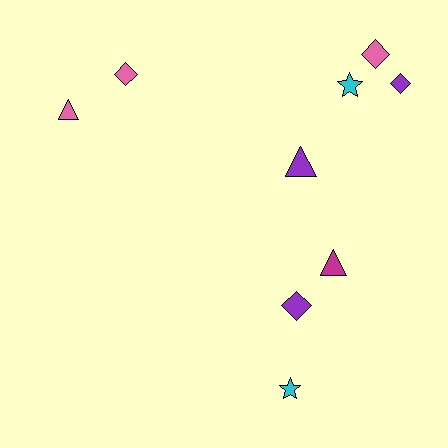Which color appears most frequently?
Purple, with 3 objects.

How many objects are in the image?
There are 9 objects.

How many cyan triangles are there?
There are no cyan triangles.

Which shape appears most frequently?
Diamond, with 4 objects.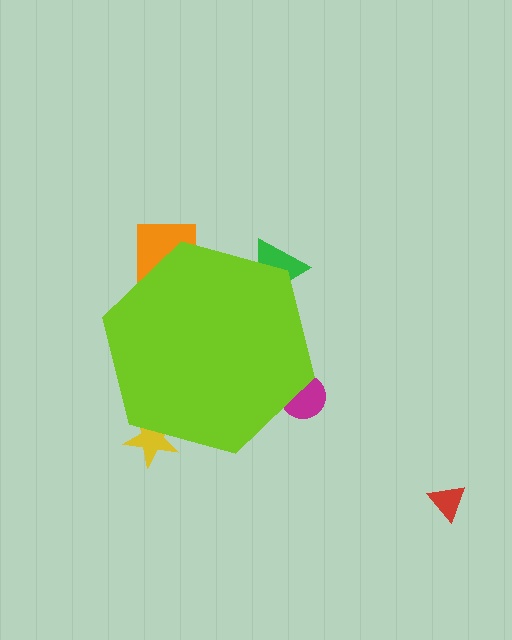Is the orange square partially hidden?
Yes, the orange square is partially hidden behind the lime hexagon.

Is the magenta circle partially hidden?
Yes, the magenta circle is partially hidden behind the lime hexagon.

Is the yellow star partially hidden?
Yes, the yellow star is partially hidden behind the lime hexagon.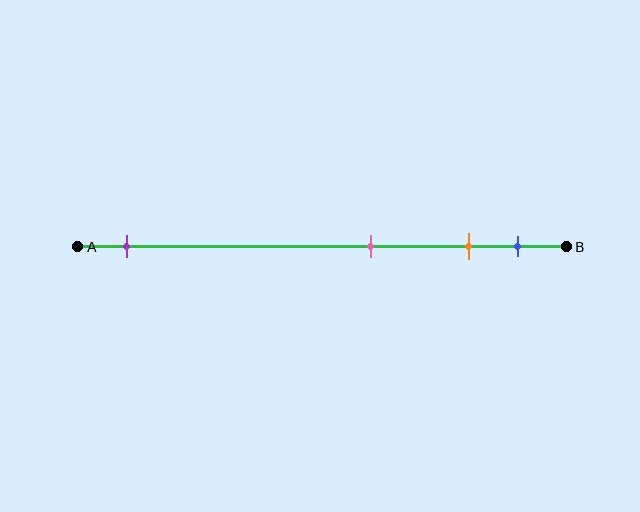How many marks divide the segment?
There are 4 marks dividing the segment.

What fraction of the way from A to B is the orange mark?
The orange mark is approximately 80% (0.8) of the way from A to B.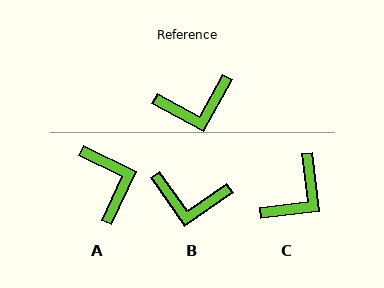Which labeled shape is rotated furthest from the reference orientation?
A, about 94 degrees away.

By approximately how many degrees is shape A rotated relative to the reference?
Approximately 94 degrees counter-clockwise.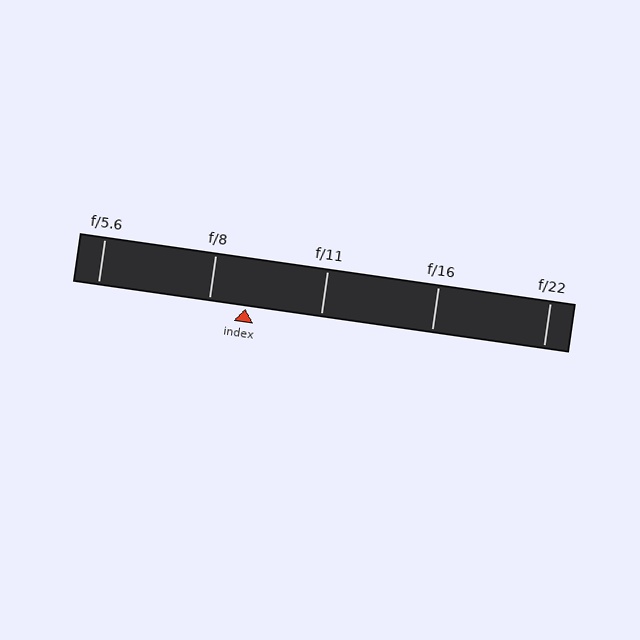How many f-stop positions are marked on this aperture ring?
There are 5 f-stop positions marked.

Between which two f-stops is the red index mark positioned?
The index mark is between f/8 and f/11.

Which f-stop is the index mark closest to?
The index mark is closest to f/8.